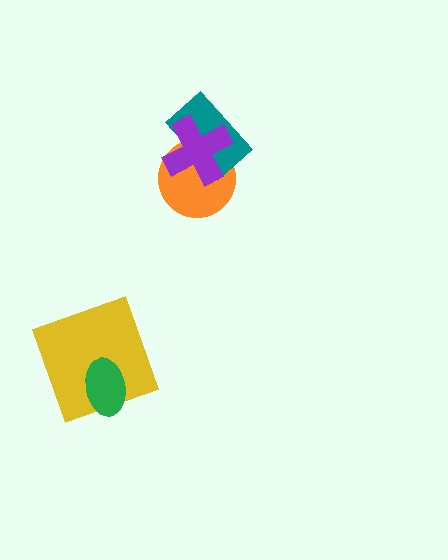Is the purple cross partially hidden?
No, no other shape covers it.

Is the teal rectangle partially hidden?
Yes, it is partially covered by another shape.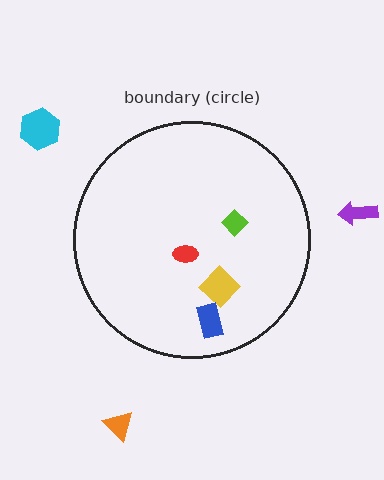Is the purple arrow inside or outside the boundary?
Outside.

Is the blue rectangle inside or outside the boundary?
Inside.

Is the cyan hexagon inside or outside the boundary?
Outside.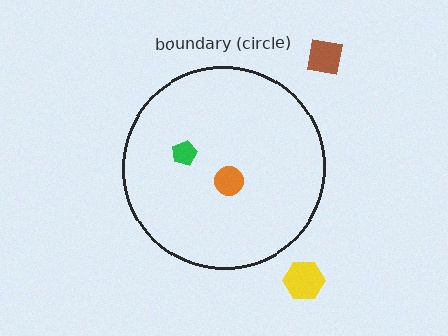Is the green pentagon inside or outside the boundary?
Inside.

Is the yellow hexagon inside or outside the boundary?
Outside.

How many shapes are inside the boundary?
2 inside, 2 outside.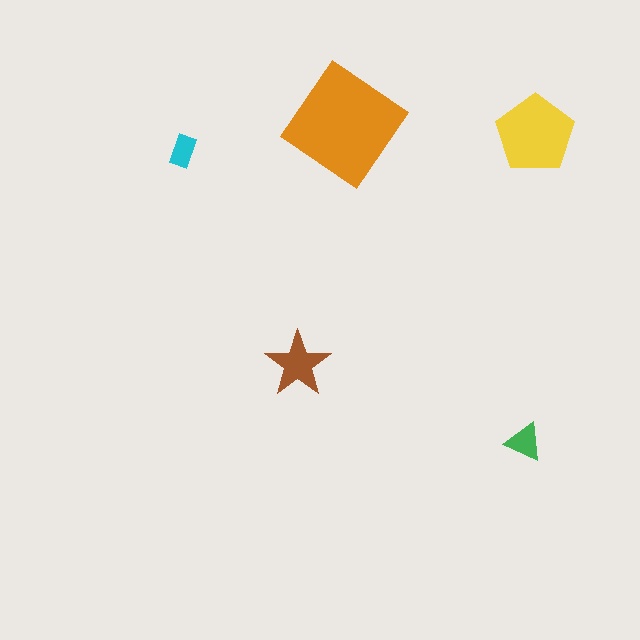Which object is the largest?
The orange diamond.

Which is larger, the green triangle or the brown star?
The brown star.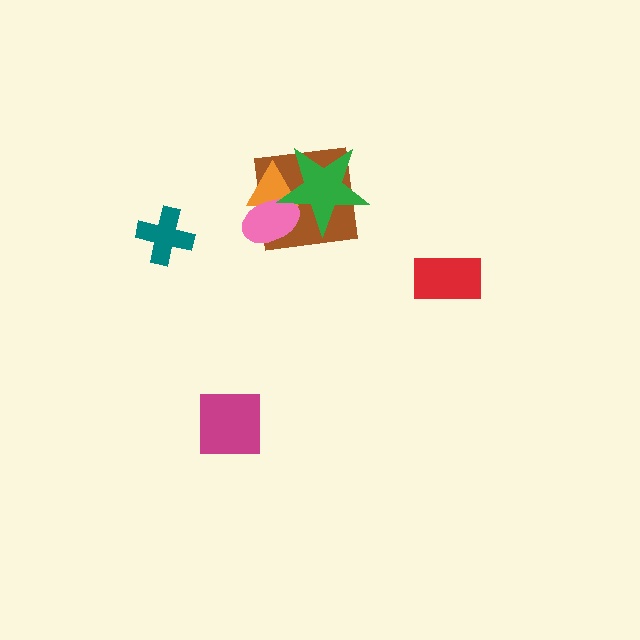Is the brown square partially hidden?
Yes, it is partially covered by another shape.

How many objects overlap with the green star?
3 objects overlap with the green star.